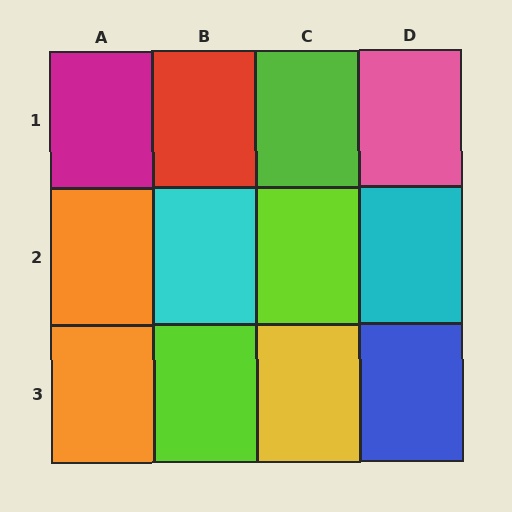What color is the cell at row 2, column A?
Orange.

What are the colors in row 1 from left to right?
Magenta, red, lime, pink.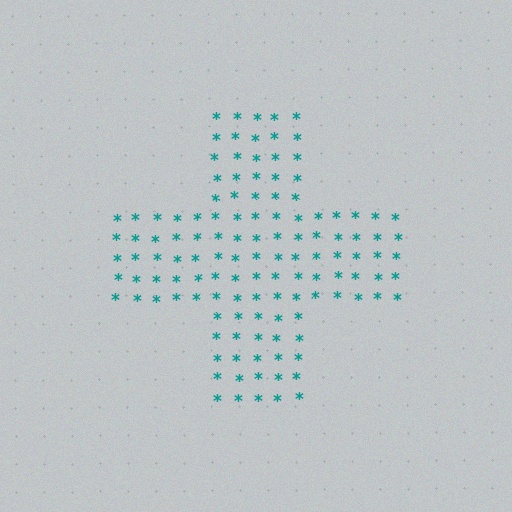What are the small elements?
The small elements are asterisks.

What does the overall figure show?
The overall figure shows a cross.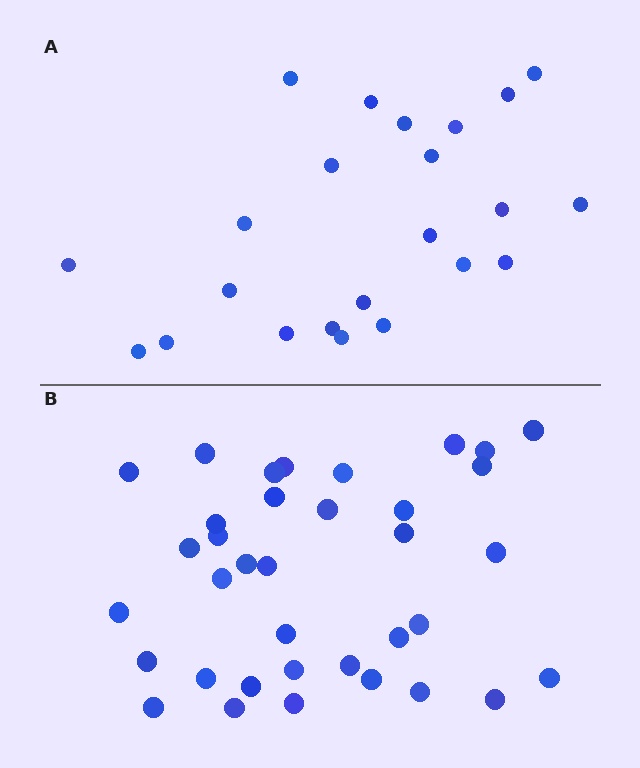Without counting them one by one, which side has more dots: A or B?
Region B (the bottom region) has more dots.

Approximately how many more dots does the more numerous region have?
Region B has approximately 15 more dots than region A.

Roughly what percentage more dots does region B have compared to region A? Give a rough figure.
About 55% more.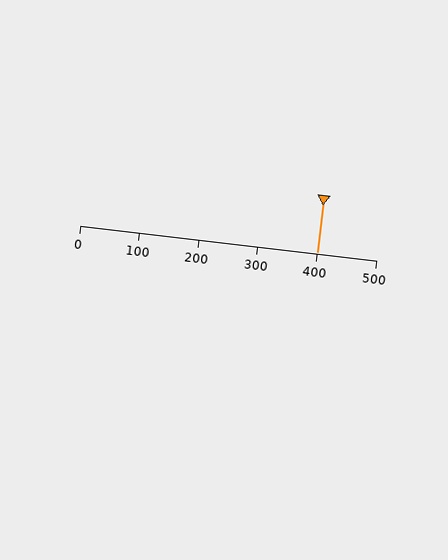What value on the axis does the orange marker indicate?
The marker indicates approximately 400.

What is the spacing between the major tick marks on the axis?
The major ticks are spaced 100 apart.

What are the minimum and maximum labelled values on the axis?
The axis runs from 0 to 500.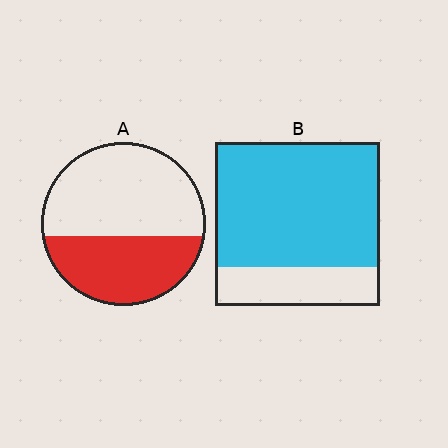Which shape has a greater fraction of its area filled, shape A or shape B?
Shape B.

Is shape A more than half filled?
No.